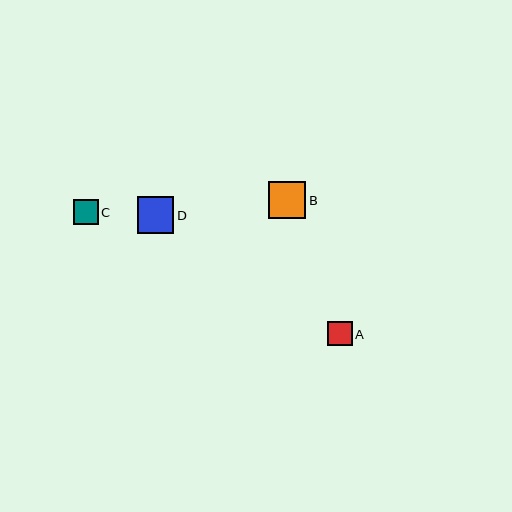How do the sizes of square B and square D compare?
Square B and square D are approximately the same size.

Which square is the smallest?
Square A is the smallest with a size of approximately 25 pixels.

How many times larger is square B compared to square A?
Square B is approximately 1.5 times the size of square A.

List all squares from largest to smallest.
From largest to smallest: B, D, C, A.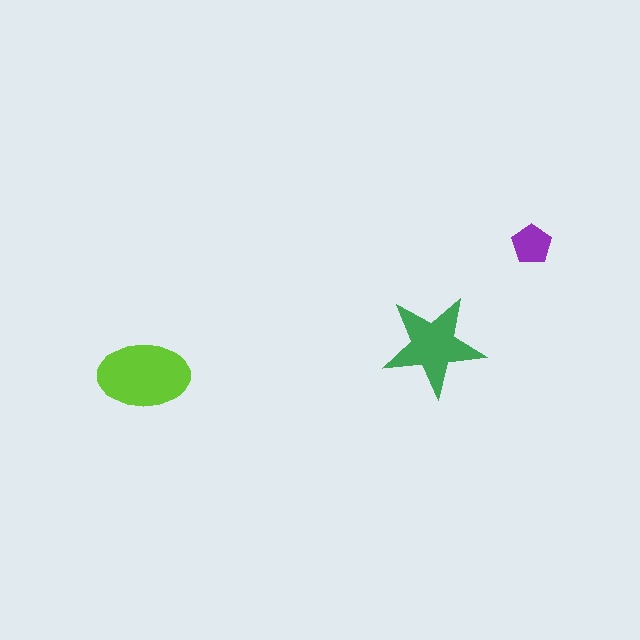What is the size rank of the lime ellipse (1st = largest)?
1st.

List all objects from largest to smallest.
The lime ellipse, the green star, the purple pentagon.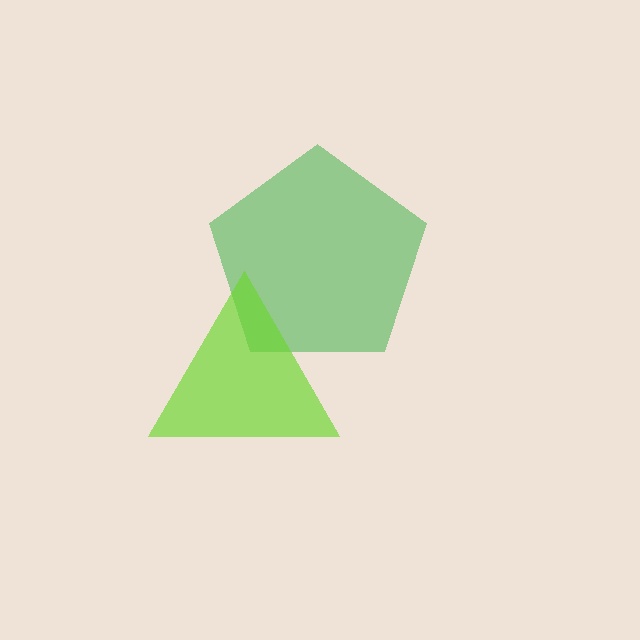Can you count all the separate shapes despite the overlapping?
Yes, there are 2 separate shapes.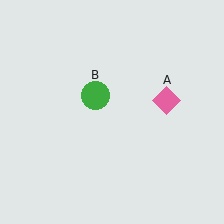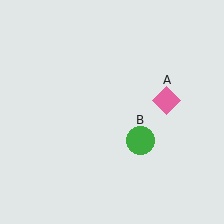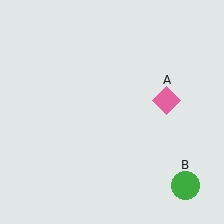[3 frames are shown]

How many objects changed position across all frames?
1 object changed position: green circle (object B).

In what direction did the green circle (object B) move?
The green circle (object B) moved down and to the right.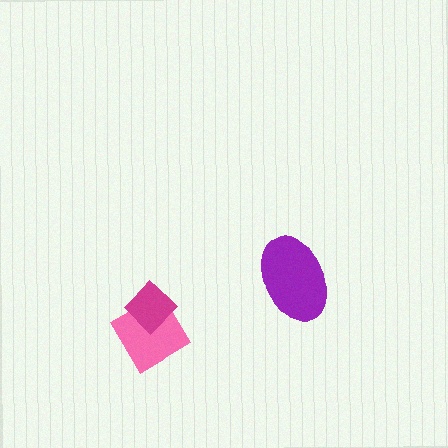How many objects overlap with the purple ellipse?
0 objects overlap with the purple ellipse.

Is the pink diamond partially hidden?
Yes, it is partially covered by another shape.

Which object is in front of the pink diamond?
The magenta diamond is in front of the pink diamond.